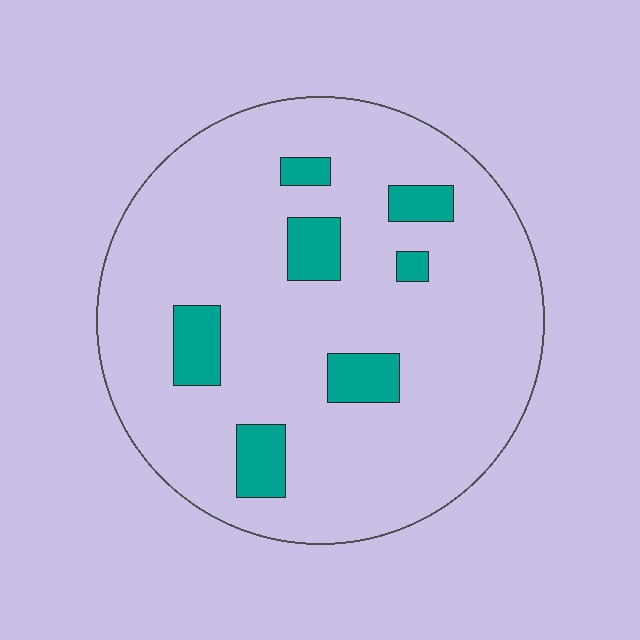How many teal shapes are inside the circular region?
7.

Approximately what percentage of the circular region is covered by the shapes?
Approximately 10%.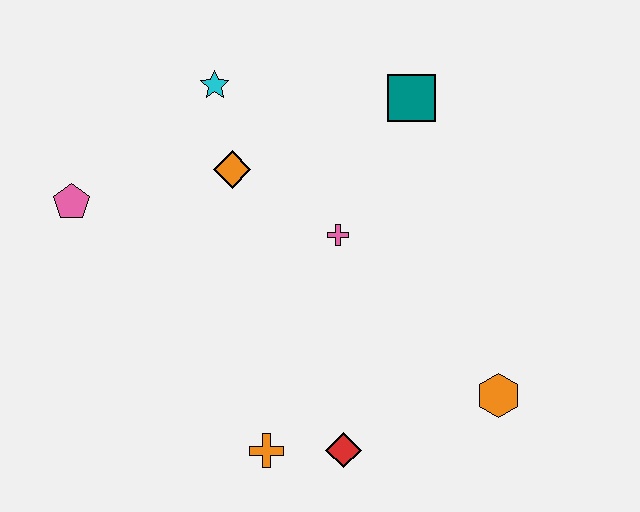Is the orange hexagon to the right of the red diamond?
Yes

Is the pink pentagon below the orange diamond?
Yes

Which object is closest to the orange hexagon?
The red diamond is closest to the orange hexagon.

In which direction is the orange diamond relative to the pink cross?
The orange diamond is to the left of the pink cross.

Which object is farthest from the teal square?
The orange cross is farthest from the teal square.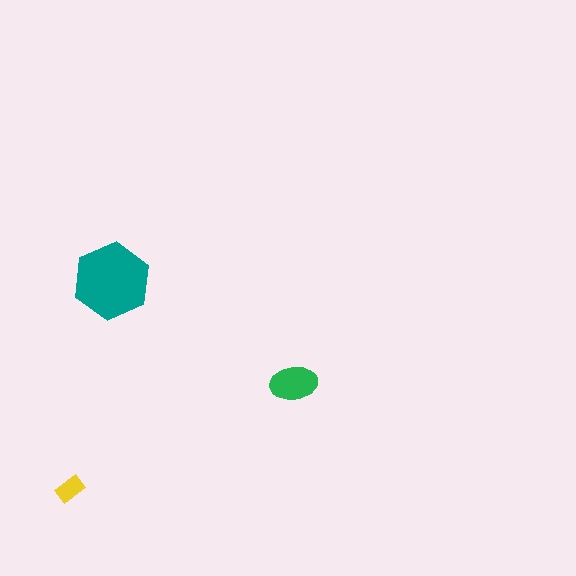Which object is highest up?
The teal hexagon is topmost.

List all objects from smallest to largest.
The yellow rectangle, the green ellipse, the teal hexagon.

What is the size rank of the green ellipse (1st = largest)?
2nd.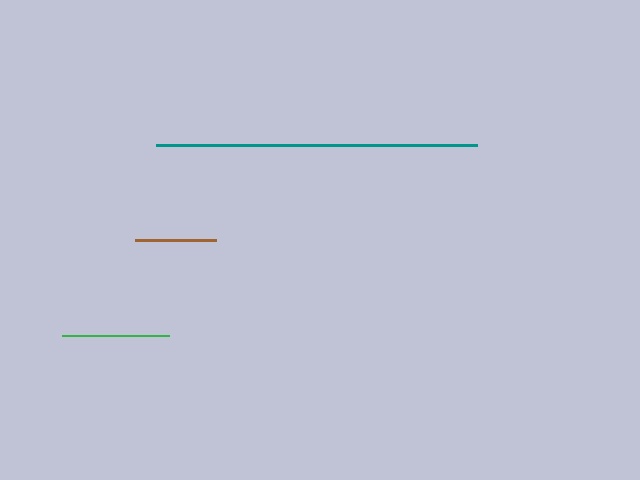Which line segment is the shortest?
The brown line is the shortest at approximately 81 pixels.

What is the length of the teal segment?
The teal segment is approximately 321 pixels long.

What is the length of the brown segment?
The brown segment is approximately 81 pixels long.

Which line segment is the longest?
The teal line is the longest at approximately 321 pixels.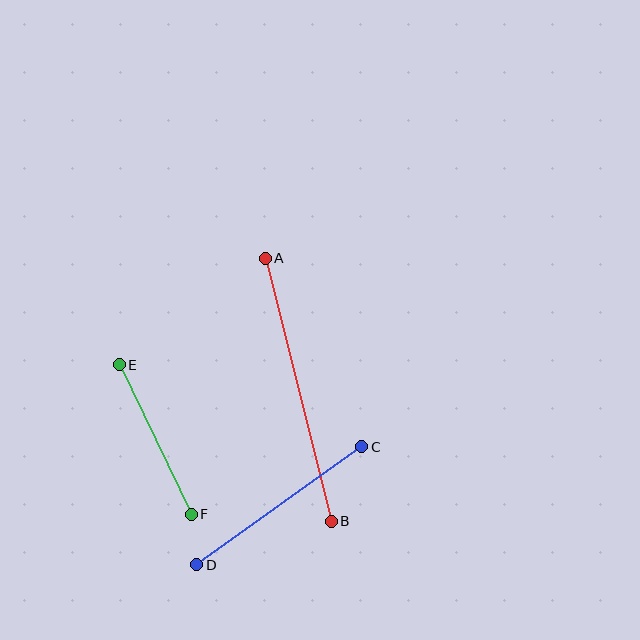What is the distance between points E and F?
The distance is approximately 166 pixels.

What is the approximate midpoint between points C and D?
The midpoint is at approximately (279, 506) pixels.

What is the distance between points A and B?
The distance is approximately 271 pixels.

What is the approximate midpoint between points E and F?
The midpoint is at approximately (155, 440) pixels.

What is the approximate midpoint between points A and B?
The midpoint is at approximately (298, 390) pixels.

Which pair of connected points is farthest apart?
Points A and B are farthest apart.